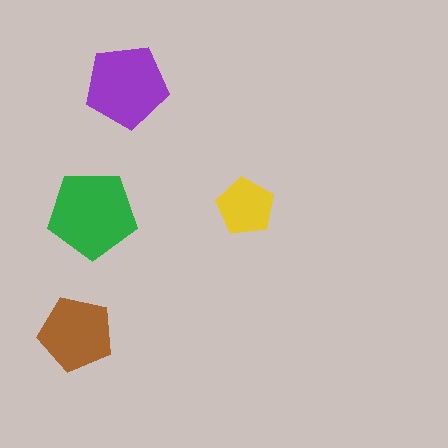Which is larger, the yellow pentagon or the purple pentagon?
The purple one.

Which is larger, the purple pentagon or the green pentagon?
The green one.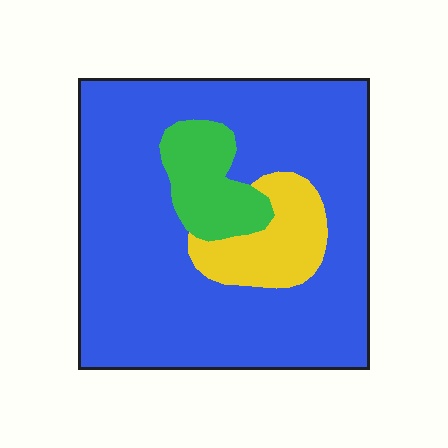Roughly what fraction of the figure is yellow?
Yellow takes up about one tenth (1/10) of the figure.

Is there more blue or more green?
Blue.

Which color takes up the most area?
Blue, at roughly 80%.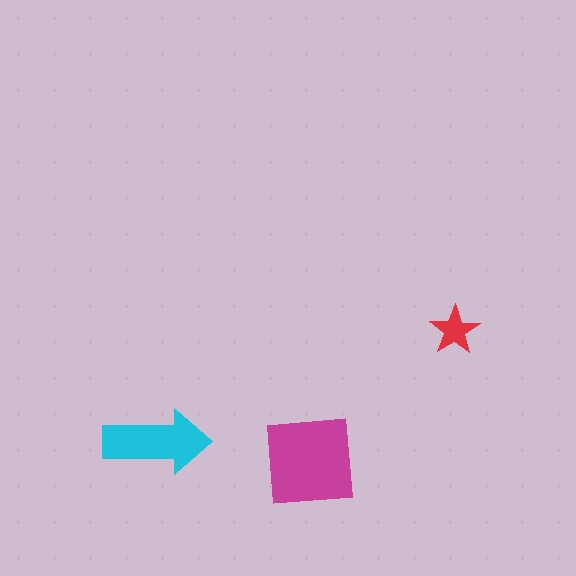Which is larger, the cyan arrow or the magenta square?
The magenta square.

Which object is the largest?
The magenta square.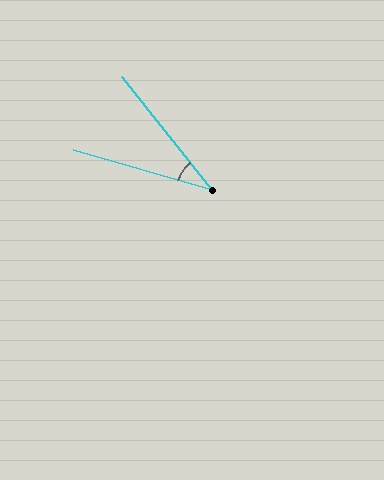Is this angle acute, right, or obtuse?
It is acute.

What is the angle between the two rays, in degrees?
Approximately 35 degrees.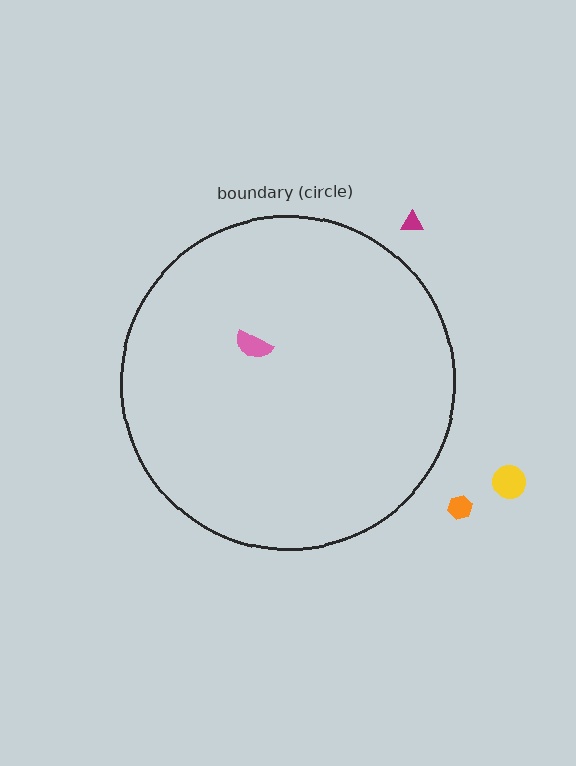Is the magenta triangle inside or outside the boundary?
Outside.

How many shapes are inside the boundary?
1 inside, 3 outside.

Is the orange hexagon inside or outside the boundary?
Outside.